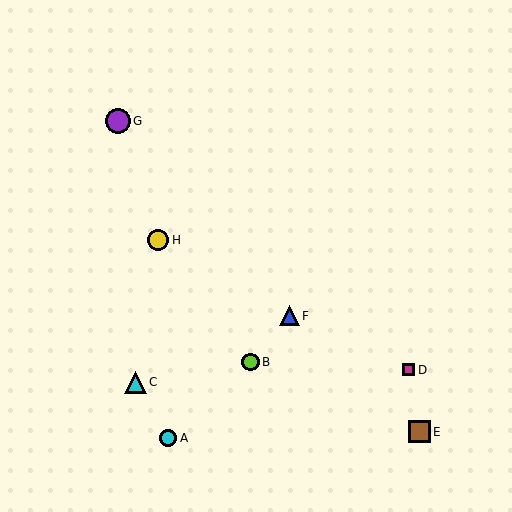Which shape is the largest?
The purple circle (labeled G) is the largest.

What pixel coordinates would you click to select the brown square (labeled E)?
Click at (420, 432) to select the brown square E.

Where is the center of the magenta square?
The center of the magenta square is at (409, 370).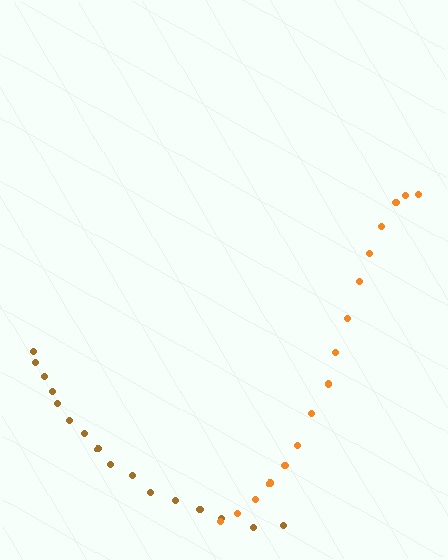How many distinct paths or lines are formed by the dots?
There are 2 distinct paths.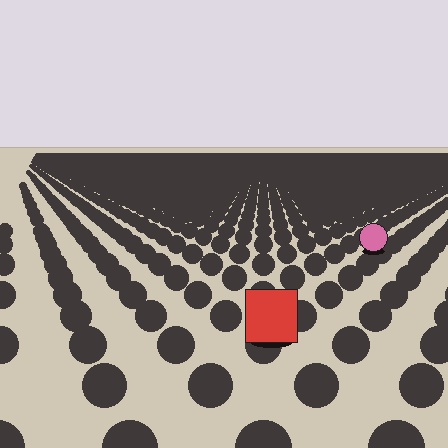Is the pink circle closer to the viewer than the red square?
No. The red square is closer — you can tell from the texture gradient: the ground texture is coarser near it.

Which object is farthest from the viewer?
The pink circle is farthest from the viewer. It appears smaller and the ground texture around it is denser.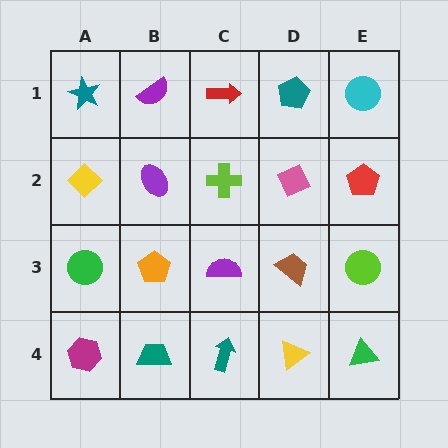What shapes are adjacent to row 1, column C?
A lime cross (row 2, column C), a purple semicircle (row 1, column B), a teal pentagon (row 1, column D).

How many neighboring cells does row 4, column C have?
3.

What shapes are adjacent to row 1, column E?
A red pentagon (row 2, column E), a teal pentagon (row 1, column D).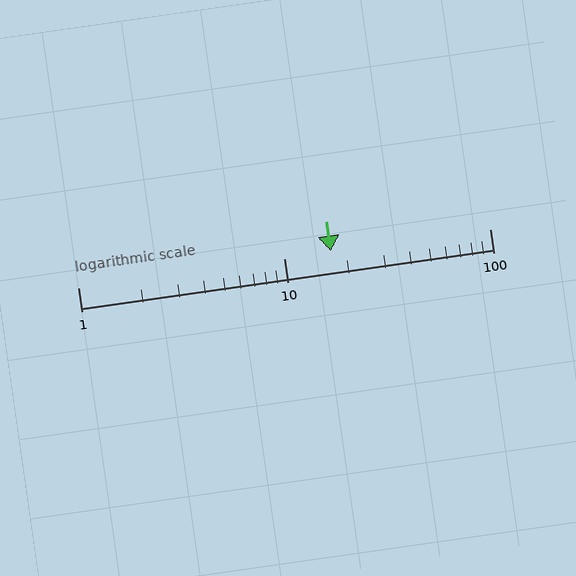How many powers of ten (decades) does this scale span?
The scale spans 2 decades, from 1 to 100.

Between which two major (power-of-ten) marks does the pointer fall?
The pointer is between 10 and 100.